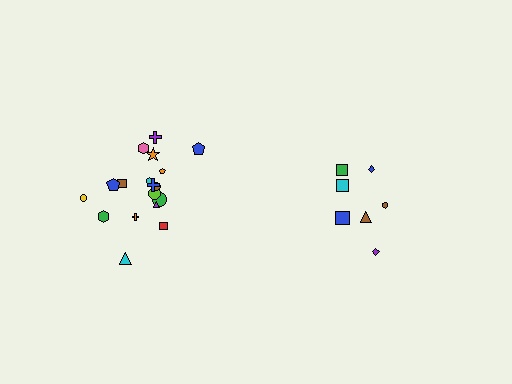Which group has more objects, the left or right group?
The left group.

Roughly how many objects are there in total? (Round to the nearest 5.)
Roughly 25 objects in total.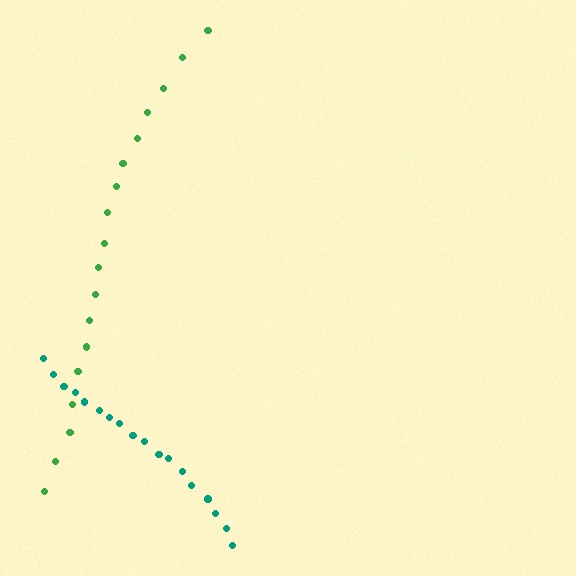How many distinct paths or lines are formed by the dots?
There are 2 distinct paths.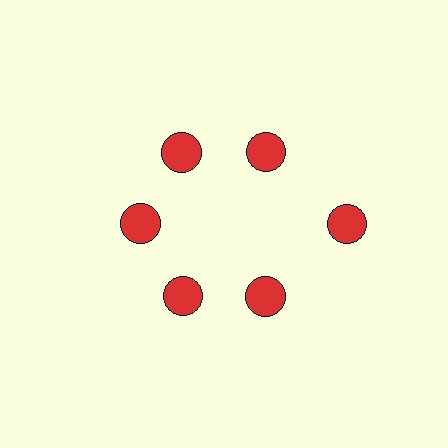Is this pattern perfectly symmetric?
No. The 6 red circles are arranged in a ring, but one element near the 3 o'clock position is pushed outward from the center, breaking the 6-fold rotational symmetry.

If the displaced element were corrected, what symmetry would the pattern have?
It would have 6-fold rotational symmetry — the pattern would map onto itself every 60 degrees.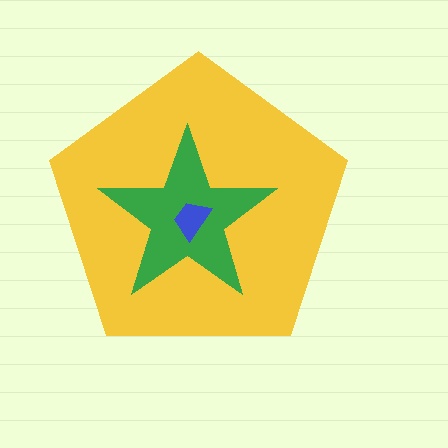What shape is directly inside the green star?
The blue trapezoid.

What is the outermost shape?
The yellow pentagon.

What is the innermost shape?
The blue trapezoid.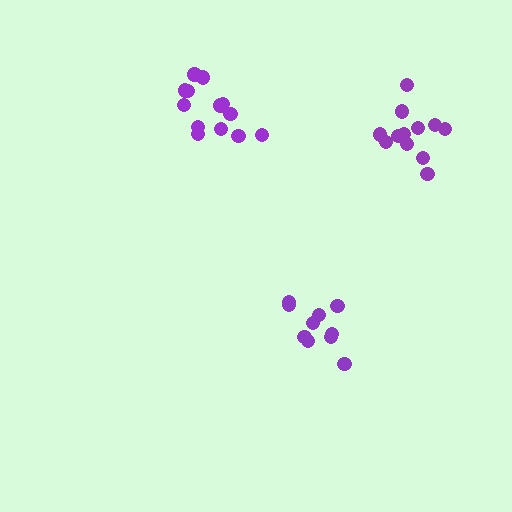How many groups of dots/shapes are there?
There are 3 groups.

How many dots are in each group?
Group 1: 10 dots, Group 2: 13 dots, Group 3: 13 dots (36 total).